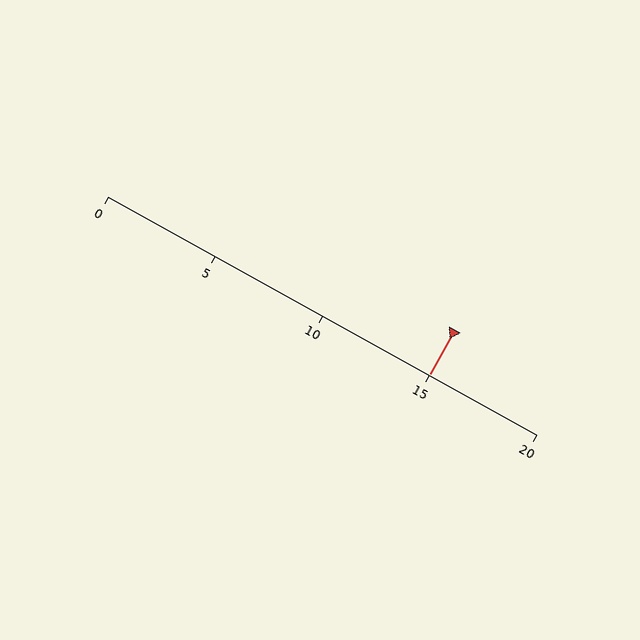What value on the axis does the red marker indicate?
The marker indicates approximately 15.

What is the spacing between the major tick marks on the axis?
The major ticks are spaced 5 apart.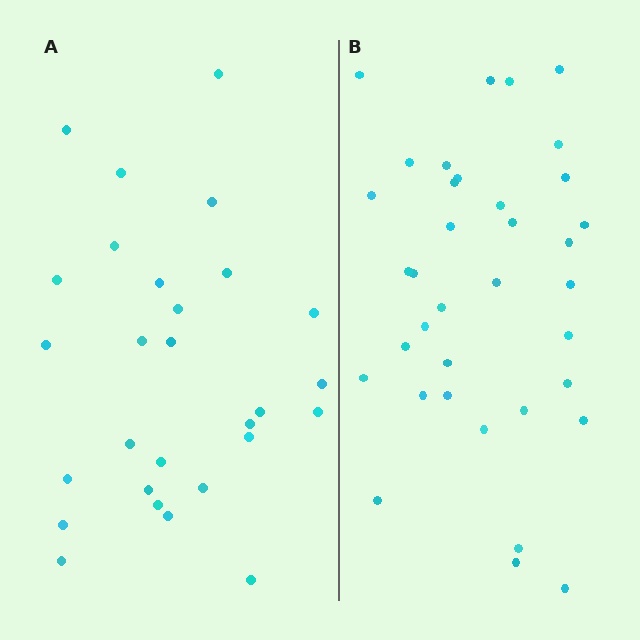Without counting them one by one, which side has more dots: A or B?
Region B (the right region) has more dots.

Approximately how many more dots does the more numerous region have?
Region B has roughly 8 or so more dots than region A.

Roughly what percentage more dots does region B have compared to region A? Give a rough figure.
About 30% more.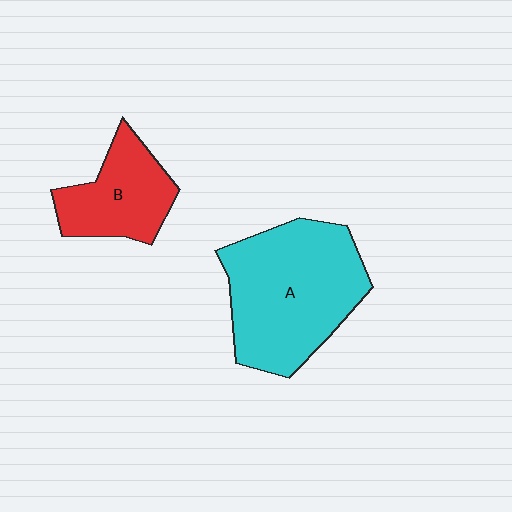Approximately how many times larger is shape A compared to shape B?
Approximately 1.9 times.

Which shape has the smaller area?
Shape B (red).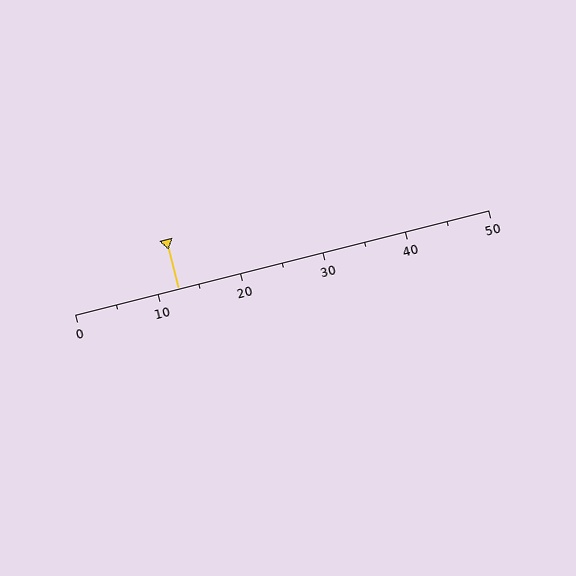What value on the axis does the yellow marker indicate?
The marker indicates approximately 12.5.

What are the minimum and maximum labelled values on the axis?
The axis runs from 0 to 50.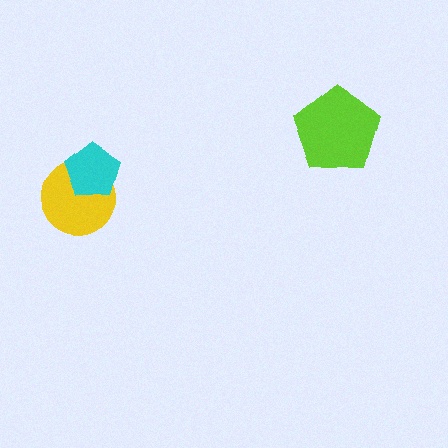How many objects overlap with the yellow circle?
1 object overlaps with the yellow circle.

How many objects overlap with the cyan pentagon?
1 object overlaps with the cyan pentagon.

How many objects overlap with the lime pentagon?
0 objects overlap with the lime pentagon.